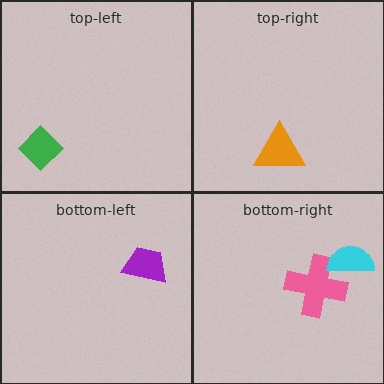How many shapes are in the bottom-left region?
1.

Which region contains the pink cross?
The bottom-right region.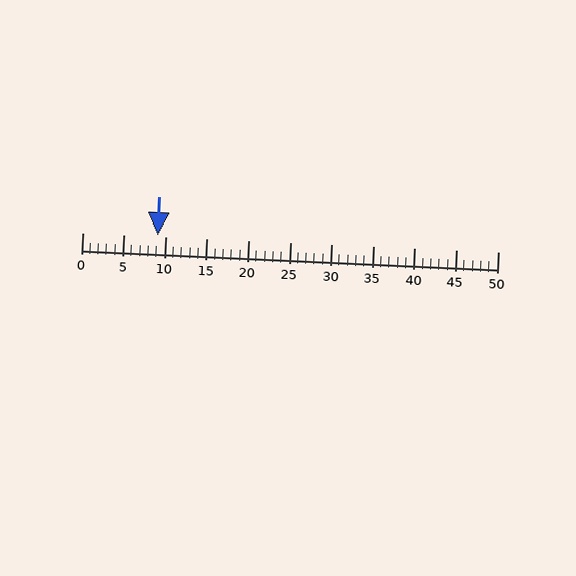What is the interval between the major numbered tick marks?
The major tick marks are spaced 5 units apart.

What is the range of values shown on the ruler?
The ruler shows values from 0 to 50.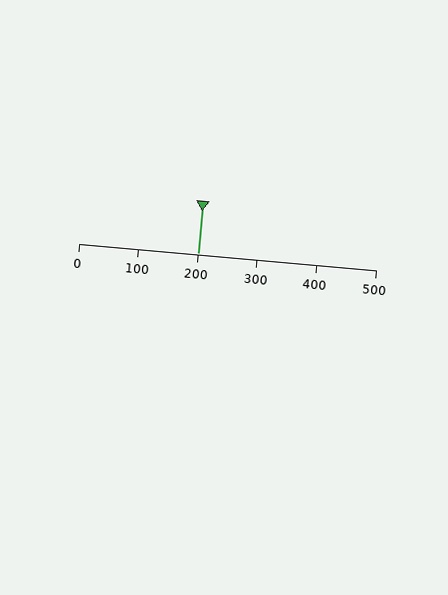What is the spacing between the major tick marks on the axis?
The major ticks are spaced 100 apart.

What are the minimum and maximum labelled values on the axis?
The axis runs from 0 to 500.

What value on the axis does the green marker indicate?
The marker indicates approximately 200.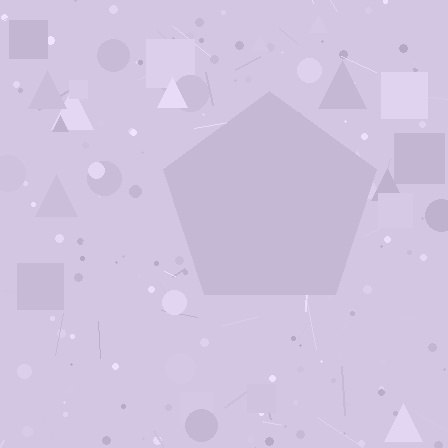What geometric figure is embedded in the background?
A pentagon is embedded in the background.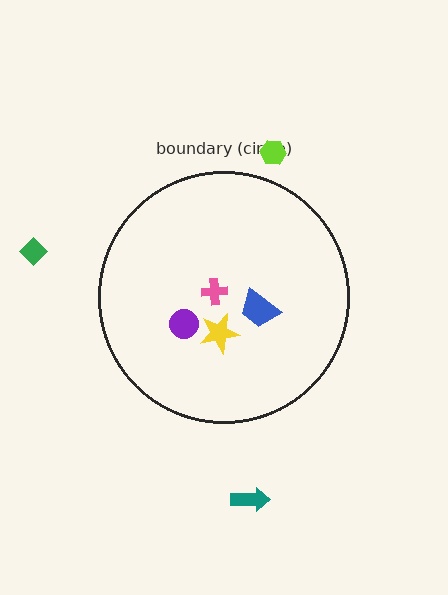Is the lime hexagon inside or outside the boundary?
Outside.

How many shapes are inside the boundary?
4 inside, 3 outside.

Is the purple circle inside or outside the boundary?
Inside.